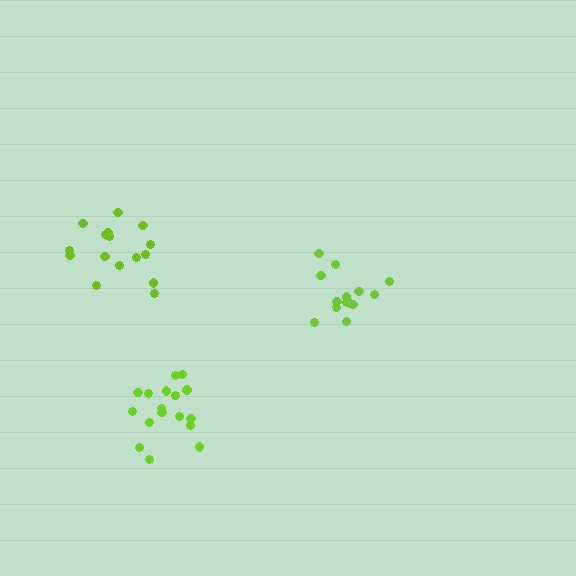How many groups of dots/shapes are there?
There are 3 groups.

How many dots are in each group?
Group 1: 14 dots, Group 2: 17 dots, Group 3: 16 dots (47 total).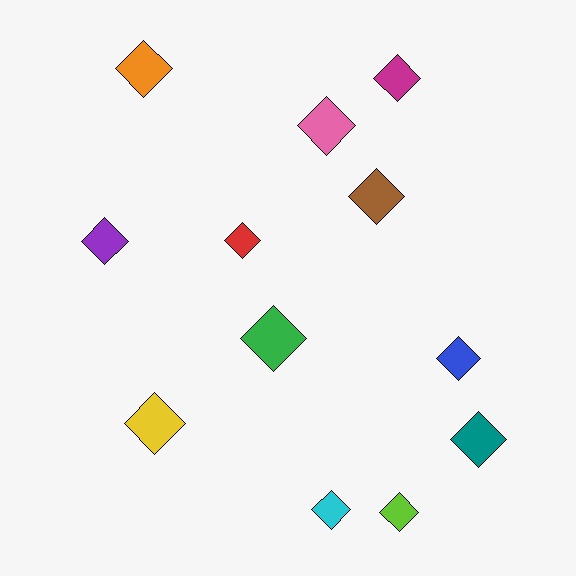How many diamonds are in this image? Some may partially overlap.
There are 12 diamonds.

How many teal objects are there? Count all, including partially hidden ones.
There is 1 teal object.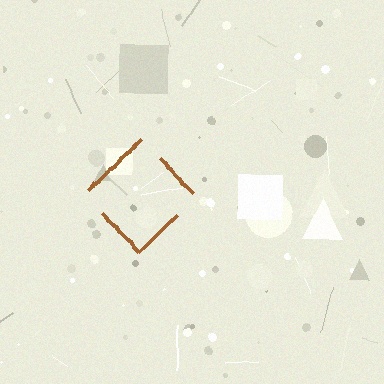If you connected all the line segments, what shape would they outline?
They would outline a diamond.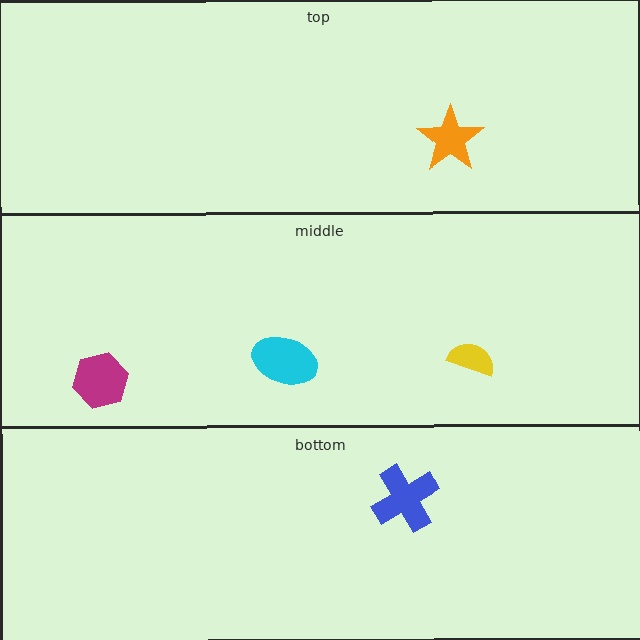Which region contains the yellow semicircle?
The middle region.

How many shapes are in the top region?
1.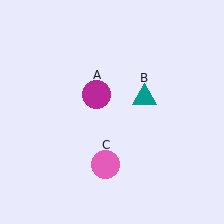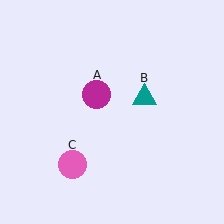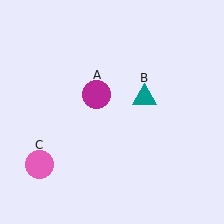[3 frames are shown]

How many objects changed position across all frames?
1 object changed position: pink circle (object C).